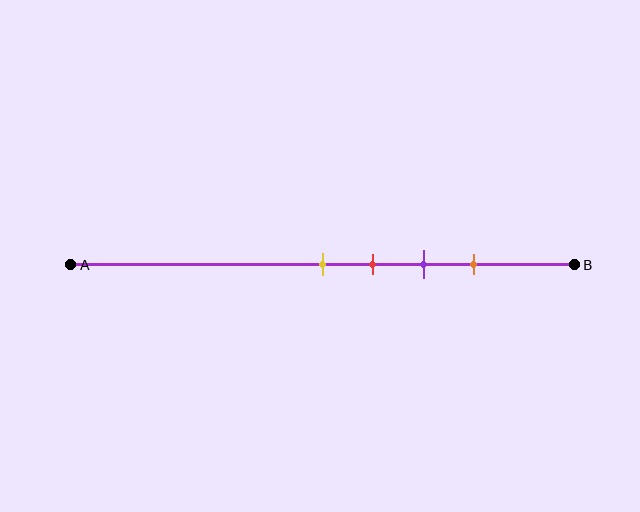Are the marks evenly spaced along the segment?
Yes, the marks are approximately evenly spaced.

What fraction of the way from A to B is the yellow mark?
The yellow mark is approximately 50% (0.5) of the way from A to B.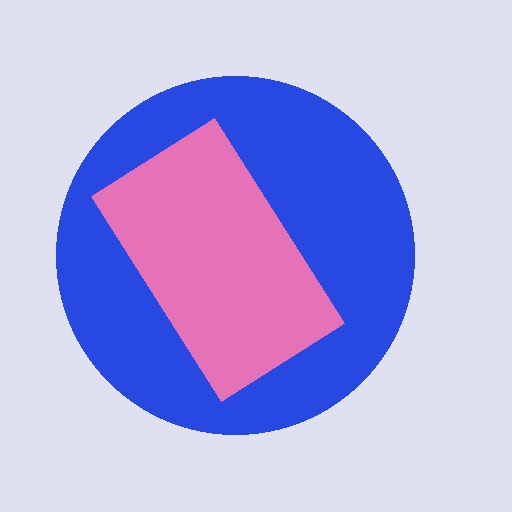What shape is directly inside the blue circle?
The pink rectangle.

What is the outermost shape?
The blue circle.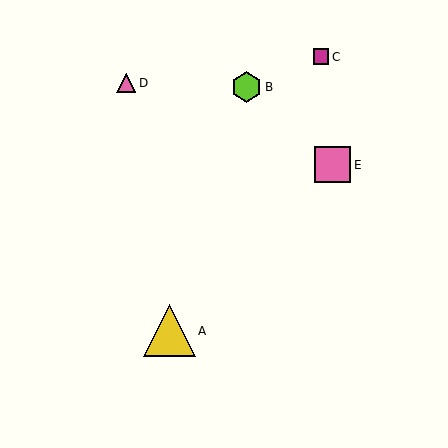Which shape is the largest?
The yellow triangle (labeled A) is the largest.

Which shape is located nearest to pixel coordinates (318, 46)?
The magenta square (labeled C) at (321, 57) is nearest to that location.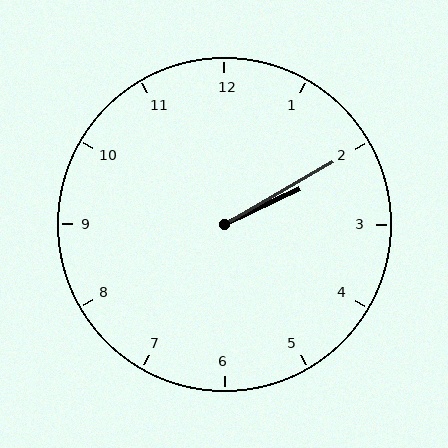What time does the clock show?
2:10.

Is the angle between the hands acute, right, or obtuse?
It is acute.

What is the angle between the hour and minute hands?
Approximately 5 degrees.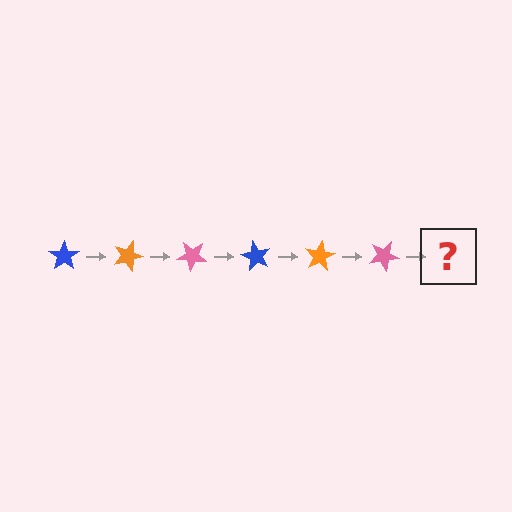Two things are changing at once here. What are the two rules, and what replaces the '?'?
The two rules are that it rotates 20 degrees each step and the color cycles through blue, orange, and pink. The '?' should be a blue star, rotated 120 degrees from the start.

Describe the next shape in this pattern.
It should be a blue star, rotated 120 degrees from the start.